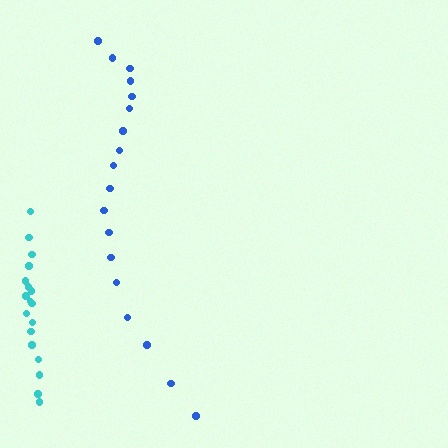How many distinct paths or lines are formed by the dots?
There are 2 distinct paths.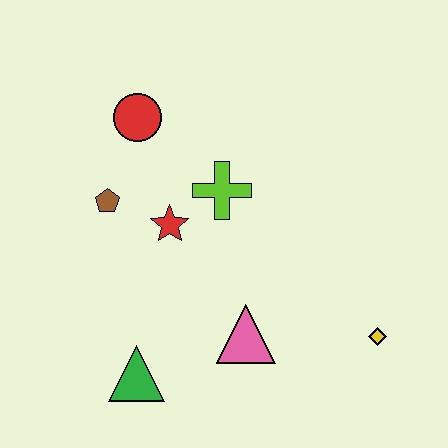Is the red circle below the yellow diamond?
No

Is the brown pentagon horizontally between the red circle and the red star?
No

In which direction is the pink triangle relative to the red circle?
The pink triangle is below the red circle.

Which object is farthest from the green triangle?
The red circle is farthest from the green triangle.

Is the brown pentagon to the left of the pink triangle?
Yes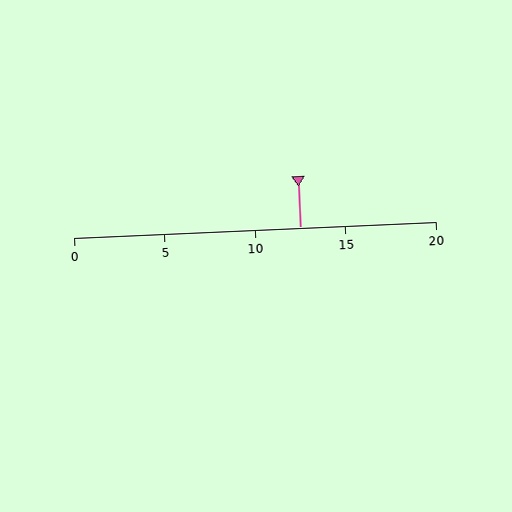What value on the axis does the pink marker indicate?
The marker indicates approximately 12.5.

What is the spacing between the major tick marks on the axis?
The major ticks are spaced 5 apart.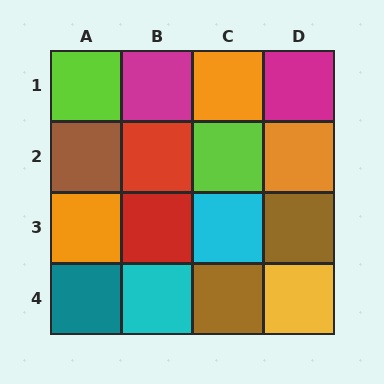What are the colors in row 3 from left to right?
Orange, red, cyan, brown.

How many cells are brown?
3 cells are brown.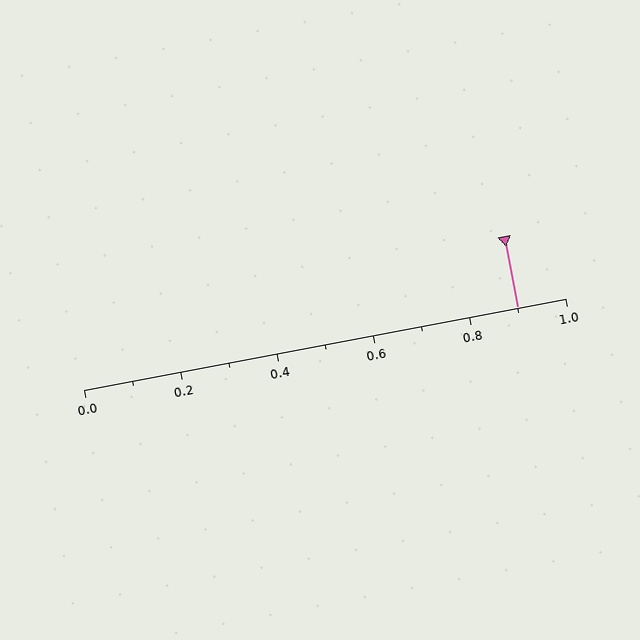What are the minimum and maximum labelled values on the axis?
The axis runs from 0.0 to 1.0.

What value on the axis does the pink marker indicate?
The marker indicates approximately 0.9.